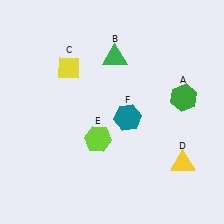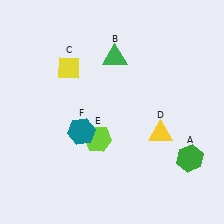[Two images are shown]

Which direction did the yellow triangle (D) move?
The yellow triangle (D) moved up.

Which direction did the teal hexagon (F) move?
The teal hexagon (F) moved left.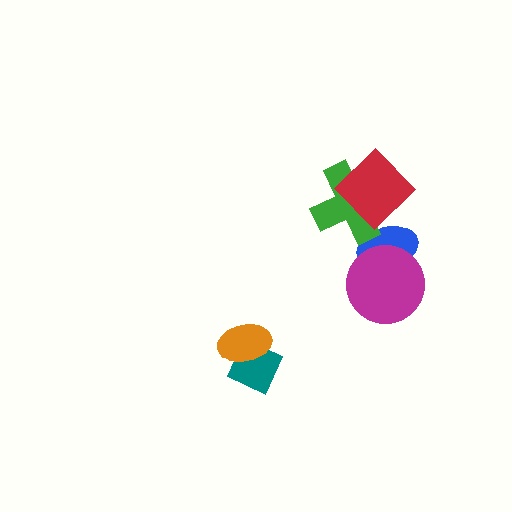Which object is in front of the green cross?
The red diamond is in front of the green cross.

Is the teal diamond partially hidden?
Yes, it is partially covered by another shape.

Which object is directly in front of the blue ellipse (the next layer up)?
The green cross is directly in front of the blue ellipse.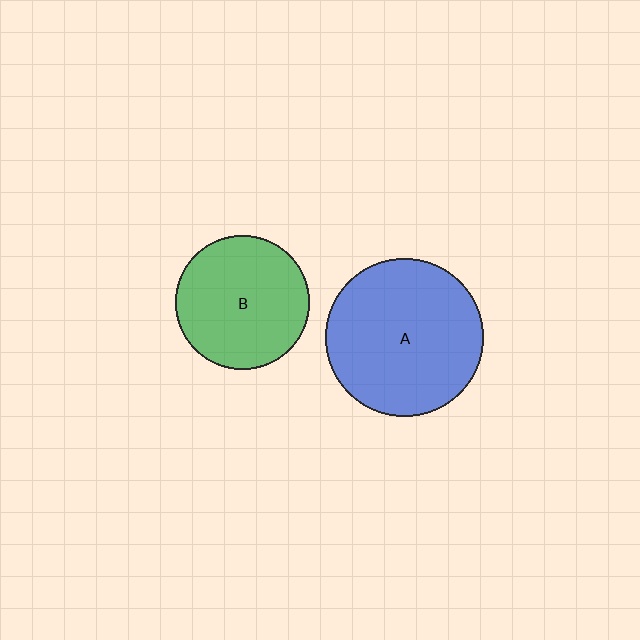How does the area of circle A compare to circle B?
Approximately 1.4 times.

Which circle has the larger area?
Circle A (blue).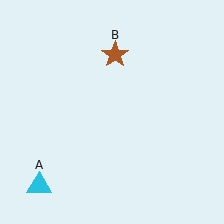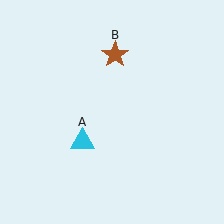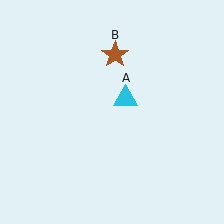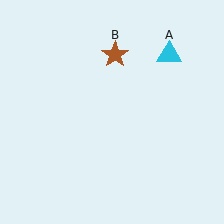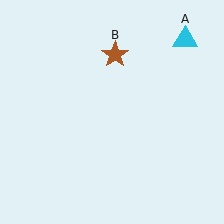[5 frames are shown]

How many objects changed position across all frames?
1 object changed position: cyan triangle (object A).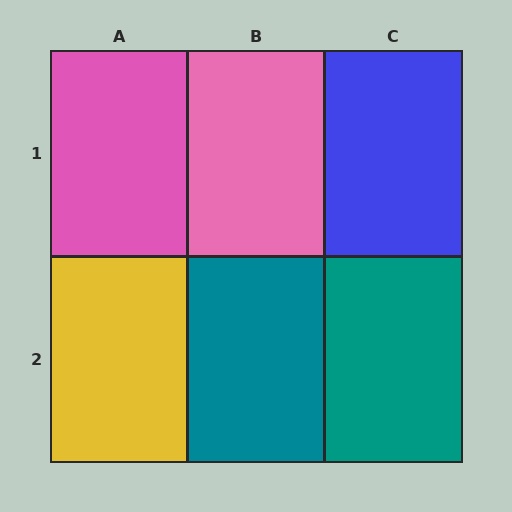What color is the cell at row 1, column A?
Pink.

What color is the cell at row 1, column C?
Blue.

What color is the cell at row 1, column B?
Pink.